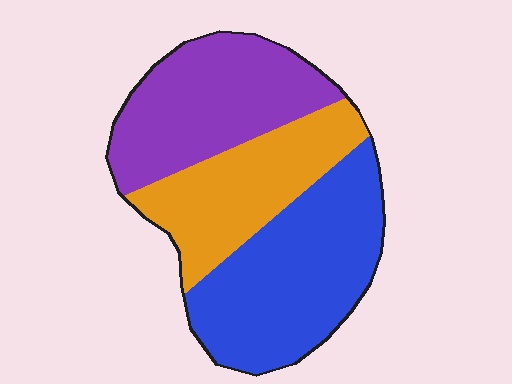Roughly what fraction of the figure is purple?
Purple takes up about one third (1/3) of the figure.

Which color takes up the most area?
Blue, at roughly 40%.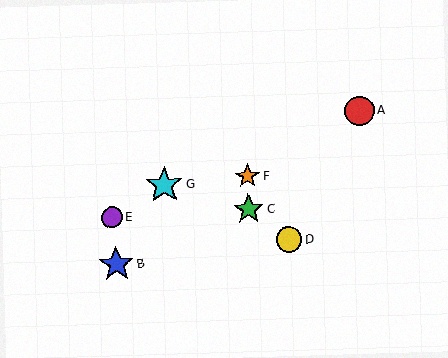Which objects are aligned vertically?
Objects C, F are aligned vertically.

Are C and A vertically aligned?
No, C is at x≈249 and A is at x≈359.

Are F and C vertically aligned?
Yes, both are at x≈248.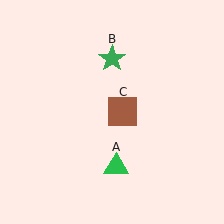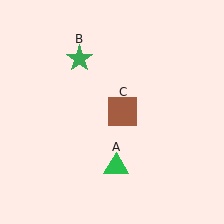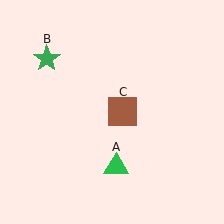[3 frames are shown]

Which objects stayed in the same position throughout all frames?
Green triangle (object A) and brown square (object C) remained stationary.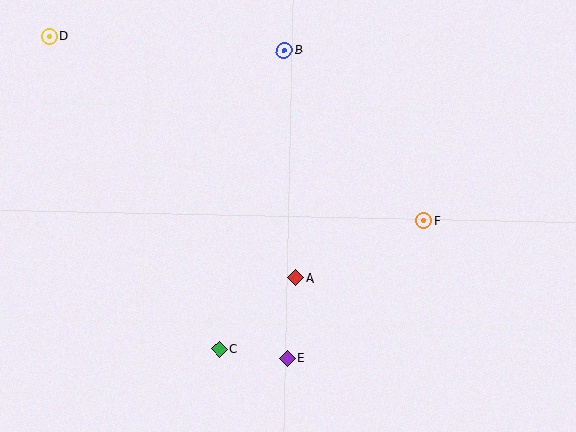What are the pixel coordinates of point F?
Point F is at (424, 221).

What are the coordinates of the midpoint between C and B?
The midpoint between C and B is at (252, 200).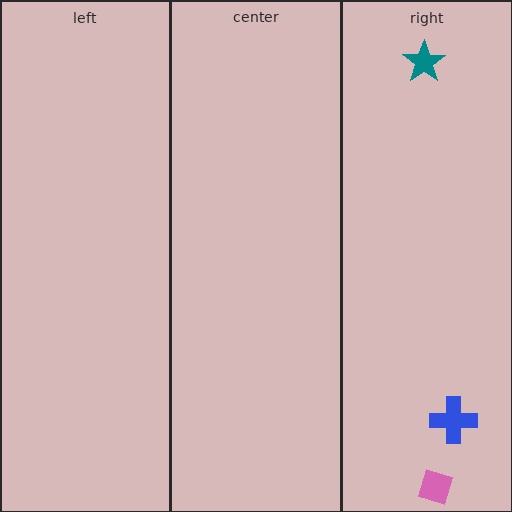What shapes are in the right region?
The teal star, the pink diamond, the blue cross.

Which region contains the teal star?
The right region.